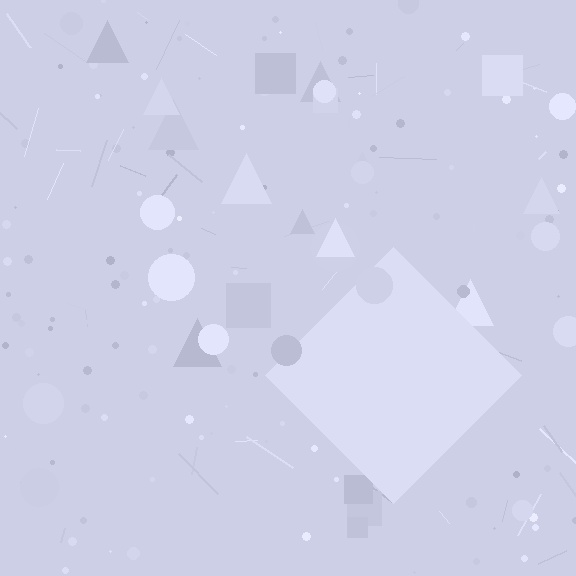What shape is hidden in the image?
A diamond is hidden in the image.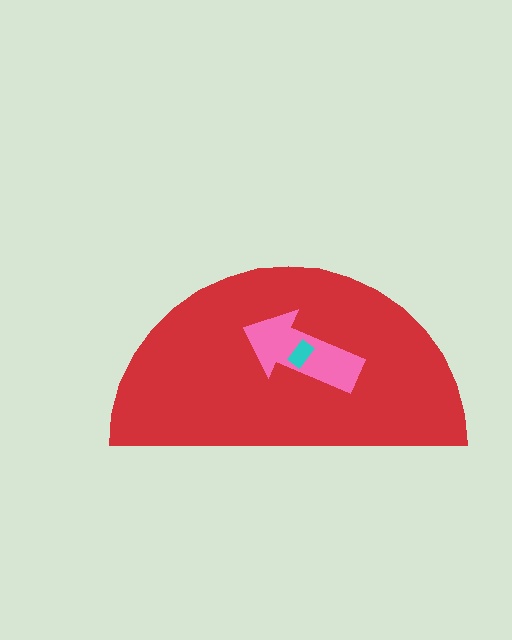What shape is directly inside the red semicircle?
The pink arrow.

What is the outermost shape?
The red semicircle.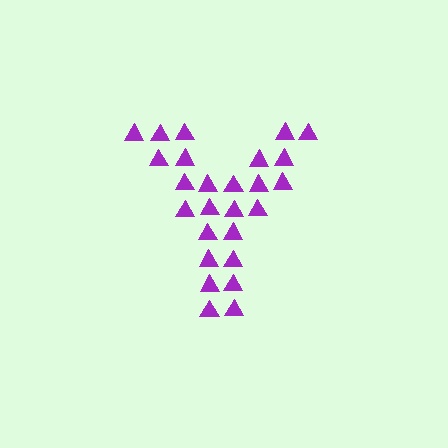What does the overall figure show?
The overall figure shows the letter Y.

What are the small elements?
The small elements are triangles.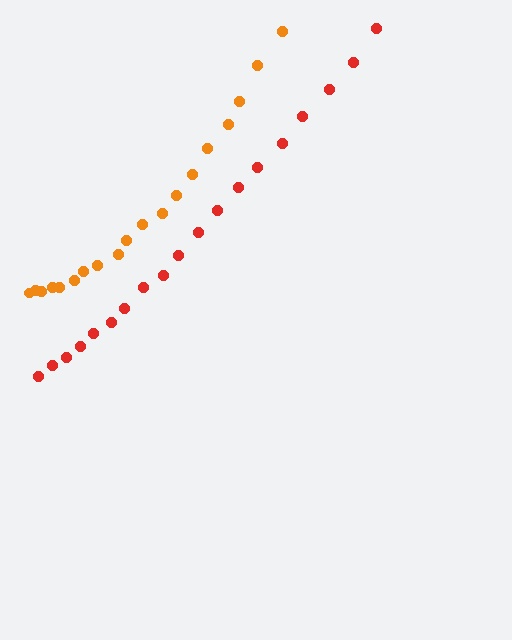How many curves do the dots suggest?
There are 2 distinct paths.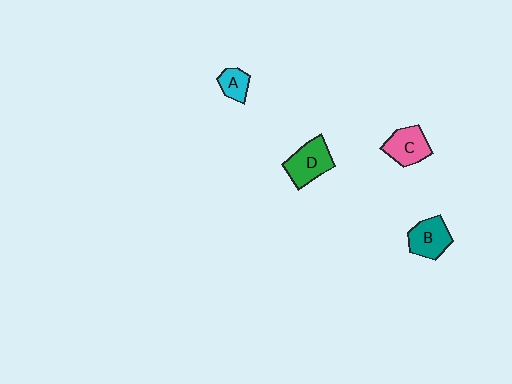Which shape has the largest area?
Shape D (green).